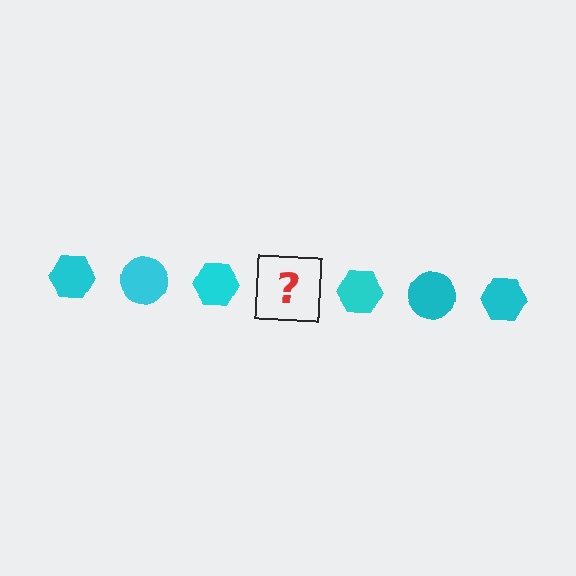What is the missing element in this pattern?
The missing element is a cyan circle.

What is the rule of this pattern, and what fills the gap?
The rule is that the pattern cycles through hexagon, circle shapes in cyan. The gap should be filled with a cyan circle.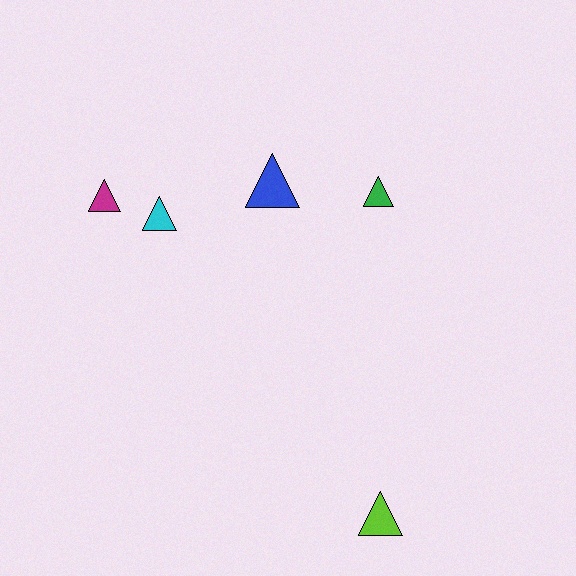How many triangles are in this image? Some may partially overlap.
There are 5 triangles.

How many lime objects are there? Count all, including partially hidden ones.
There is 1 lime object.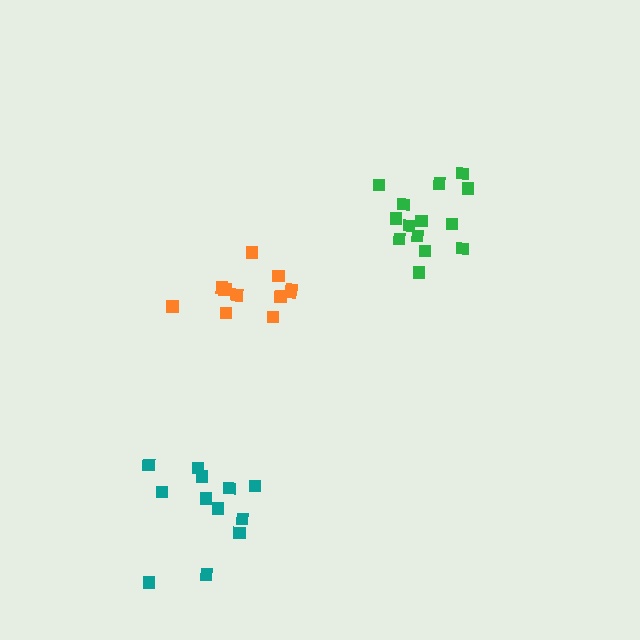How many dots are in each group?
Group 1: 12 dots, Group 2: 14 dots, Group 3: 12 dots (38 total).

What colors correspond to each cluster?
The clusters are colored: orange, green, teal.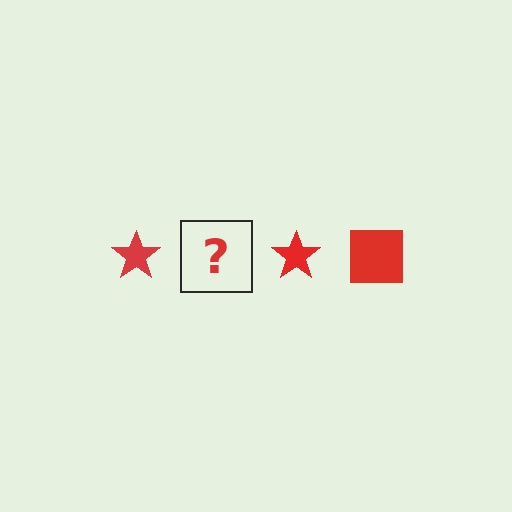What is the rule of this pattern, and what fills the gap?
The rule is that the pattern cycles through star, square shapes in red. The gap should be filled with a red square.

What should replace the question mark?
The question mark should be replaced with a red square.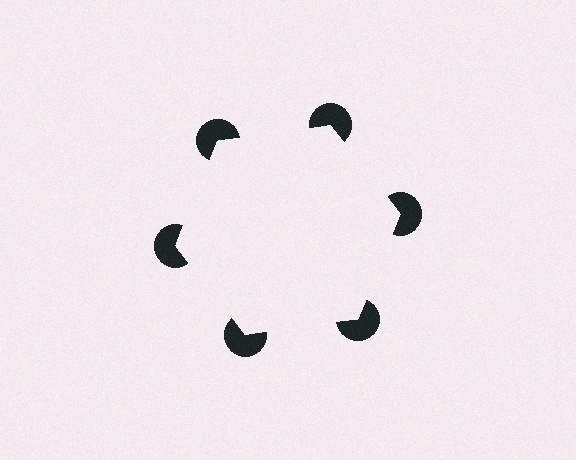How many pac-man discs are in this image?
There are 6 — one at each vertex of the illusory hexagon.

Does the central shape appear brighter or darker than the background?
It typically appears slightly brighter than the background, even though no actual brightness change is drawn.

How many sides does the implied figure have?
6 sides.